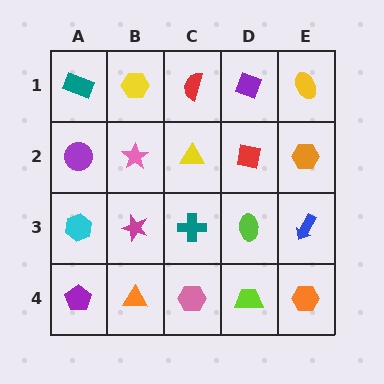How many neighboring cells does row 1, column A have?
2.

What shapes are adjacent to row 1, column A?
A purple circle (row 2, column A), a yellow hexagon (row 1, column B).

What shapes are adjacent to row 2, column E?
A yellow ellipse (row 1, column E), a blue arrow (row 3, column E), a red square (row 2, column D).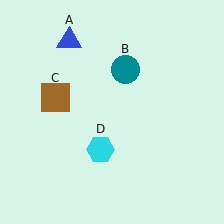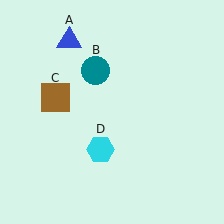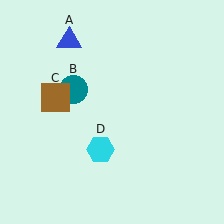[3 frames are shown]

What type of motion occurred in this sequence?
The teal circle (object B) rotated counterclockwise around the center of the scene.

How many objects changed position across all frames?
1 object changed position: teal circle (object B).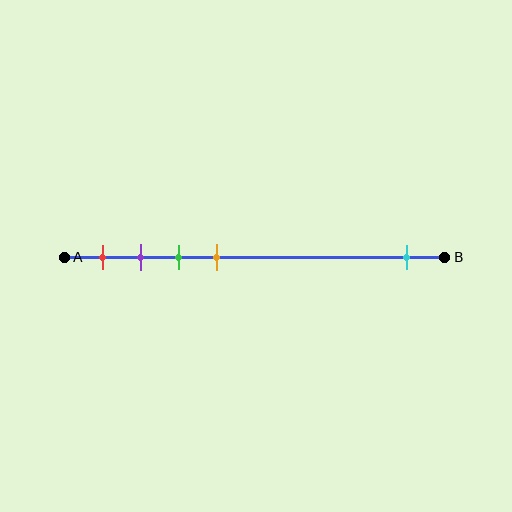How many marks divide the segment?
There are 5 marks dividing the segment.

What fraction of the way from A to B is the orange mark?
The orange mark is approximately 40% (0.4) of the way from A to B.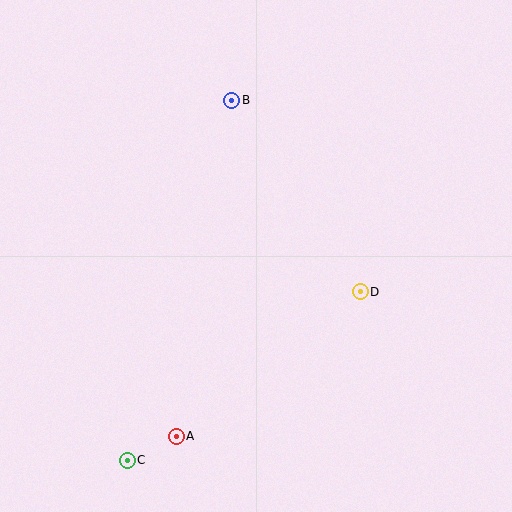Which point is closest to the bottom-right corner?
Point D is closest to the bottom-right corner.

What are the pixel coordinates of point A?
Point A is at (176, 436).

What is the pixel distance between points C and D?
The distance between C and D is 287 pixels.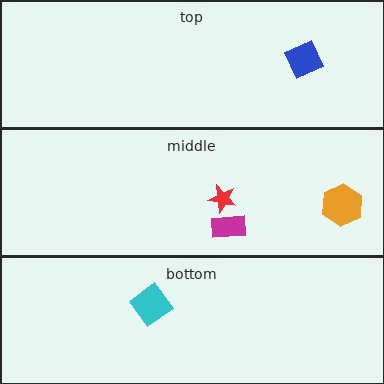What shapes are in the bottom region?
The cyan diamond.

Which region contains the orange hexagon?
The middle region.